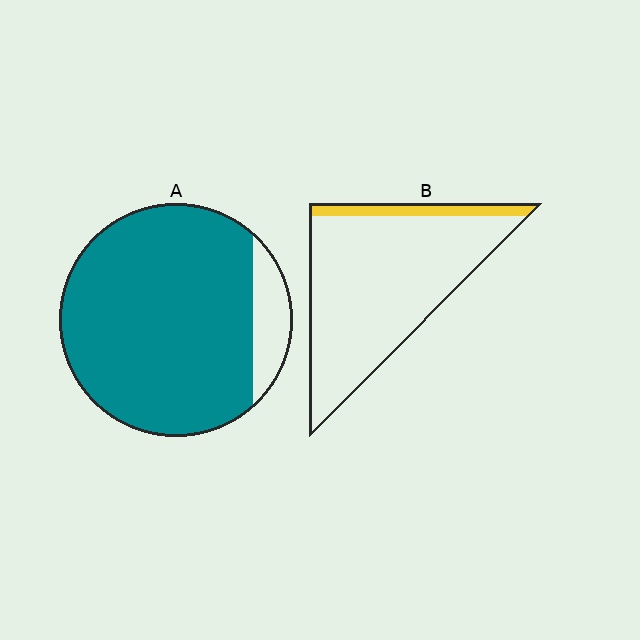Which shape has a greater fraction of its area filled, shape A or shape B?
Shape A.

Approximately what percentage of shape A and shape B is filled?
A is approximately 90% and B is approximately 10%.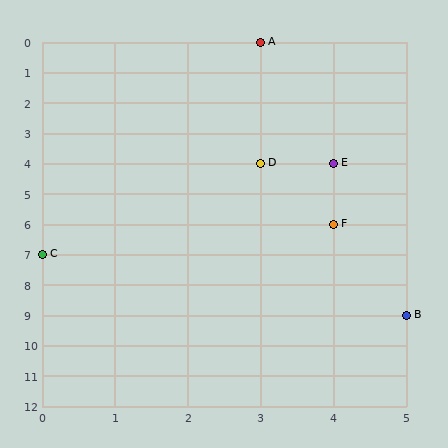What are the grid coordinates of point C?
Point C is at grid coordinates (0, 7).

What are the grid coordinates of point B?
Point B is at grid coordinates (5, 9).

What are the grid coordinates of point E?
Point E is at grid coordinates (4, 4).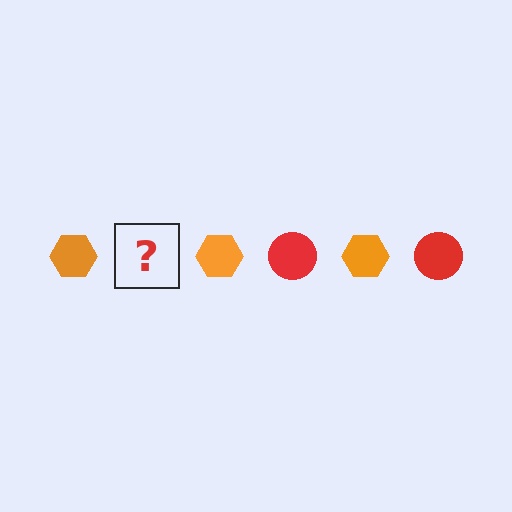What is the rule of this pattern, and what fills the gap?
The rule is that the pattern alternates between orange hexagon and red circle. The gap should be filled with a red circle.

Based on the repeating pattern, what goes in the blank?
The blank should be a red circle.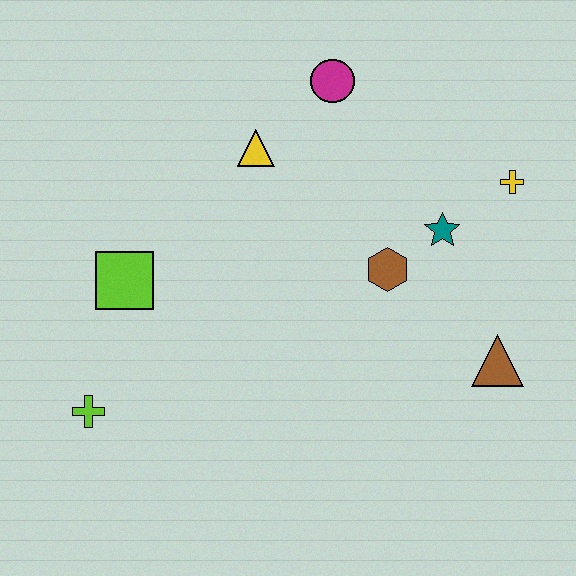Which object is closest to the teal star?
The brown hexagon is closest to the teal star.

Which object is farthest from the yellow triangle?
The brown triangle is farthest from the yellow triangle.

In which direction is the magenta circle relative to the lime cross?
The magenta circle is above the lime cross.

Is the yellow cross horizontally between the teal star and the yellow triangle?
No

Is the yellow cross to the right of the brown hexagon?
Yes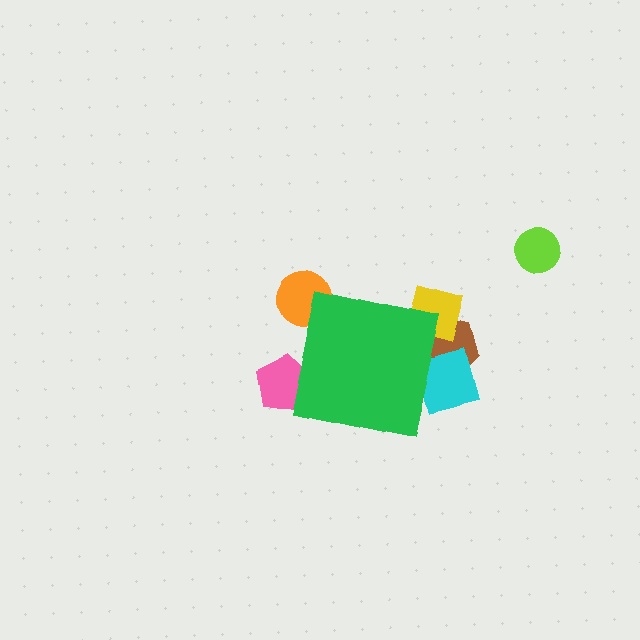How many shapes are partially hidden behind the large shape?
5 shapes are partially hidden.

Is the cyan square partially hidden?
Yes, the cyan square is partially hidden behind the green square.